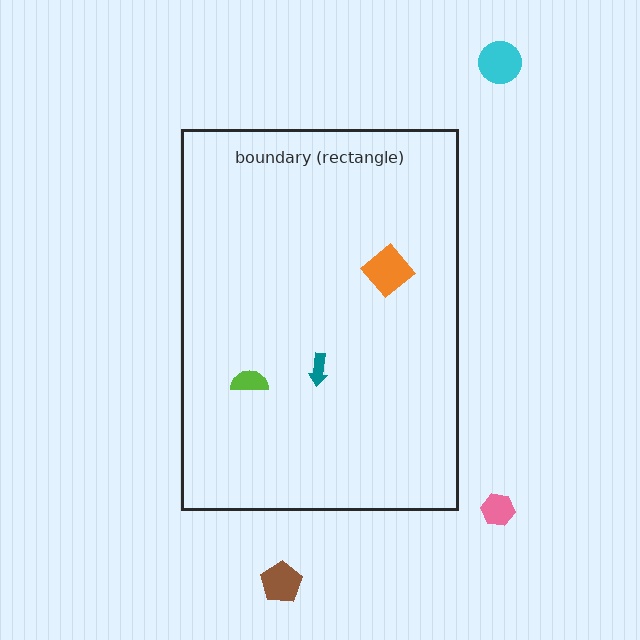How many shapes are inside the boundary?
3 inside, 3 outside.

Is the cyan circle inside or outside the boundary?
Outside.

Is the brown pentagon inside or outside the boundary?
Outside.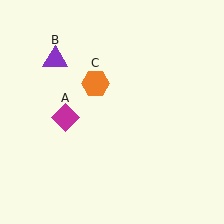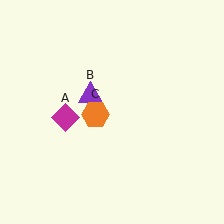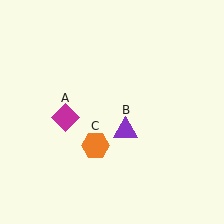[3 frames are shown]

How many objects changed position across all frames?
2 objects changed position: purple triangle (object B), orange hexagon (object C).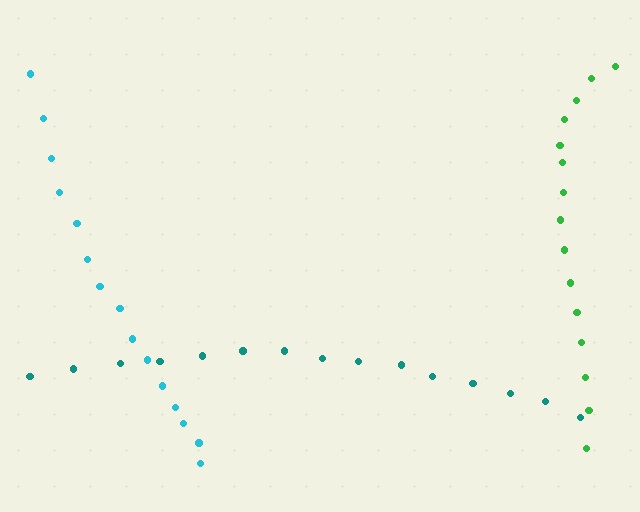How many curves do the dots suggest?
There are 3 distinct paths.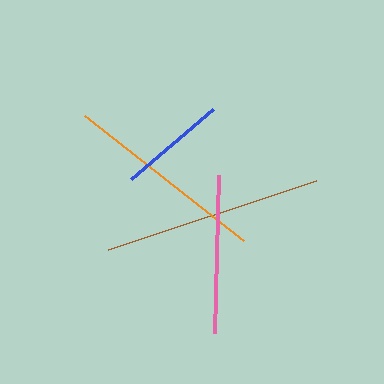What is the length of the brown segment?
The brown segment is approximately 219 pixels long.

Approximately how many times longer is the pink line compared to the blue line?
The pink line is approximately 1.5 times the length of the blue line.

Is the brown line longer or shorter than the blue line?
The brown line is longer than the blue line.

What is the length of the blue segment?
The blue segment is approximately 108 pixels long.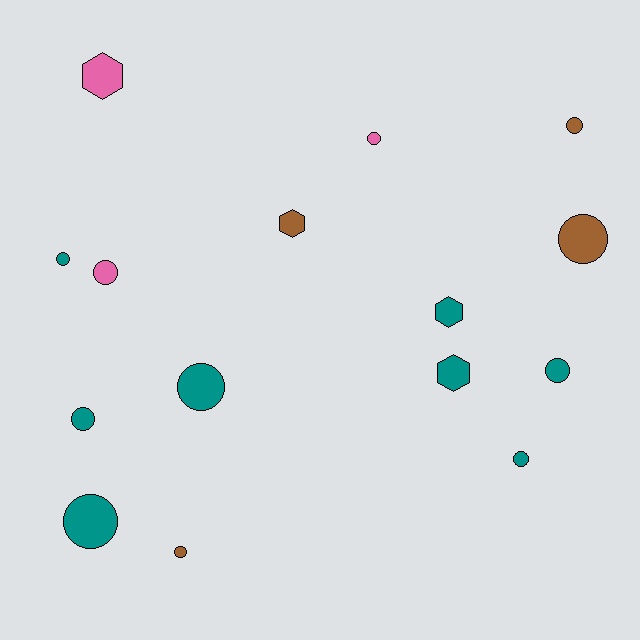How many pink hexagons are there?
There is 1 pink hexagon.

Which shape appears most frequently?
Circle, with 11 objects.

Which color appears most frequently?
Teal, with 8 objects.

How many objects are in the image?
There are 15 objects.